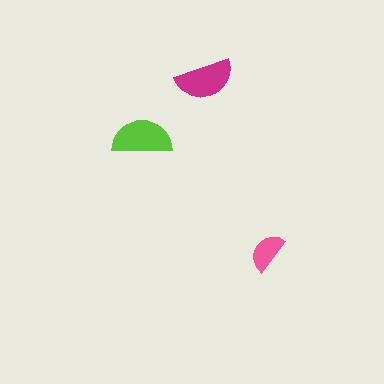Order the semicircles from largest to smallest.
the lime one, the magenta one, the pink one.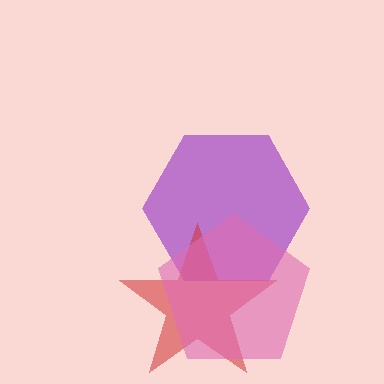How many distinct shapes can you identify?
There are 3 distinct shapes: a purple hexagon, a red star, a pink pentagon.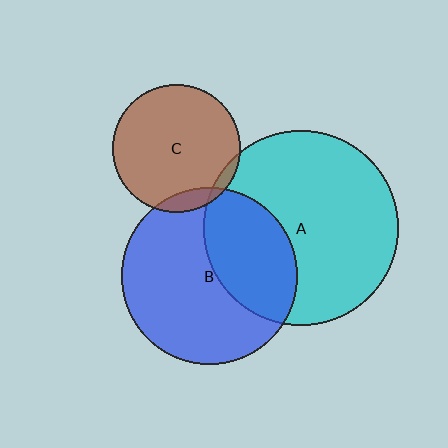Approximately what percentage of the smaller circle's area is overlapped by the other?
Approximately 10%.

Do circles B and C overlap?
Yes.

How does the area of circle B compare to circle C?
Approximately 1.9 times.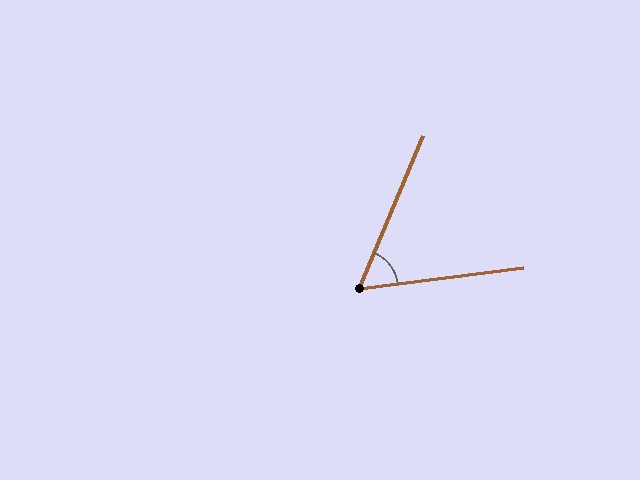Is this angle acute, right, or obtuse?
It is acute.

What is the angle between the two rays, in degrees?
Approximately 60 degrees.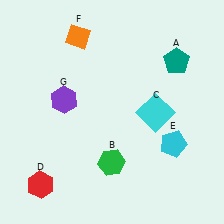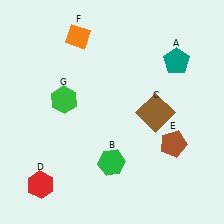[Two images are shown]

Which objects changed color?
C changed from cyan to brown. E changed from cyan to brown. G changed from purple to green.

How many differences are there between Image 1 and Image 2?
There are 3 differences between the two images.